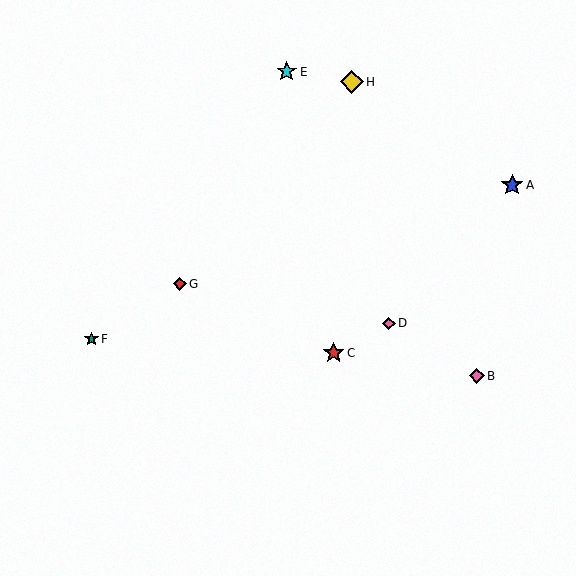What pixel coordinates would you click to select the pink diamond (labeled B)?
Click at (477, 376) to select the pink diamond B.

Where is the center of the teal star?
The center of the teal star is at (92, 339).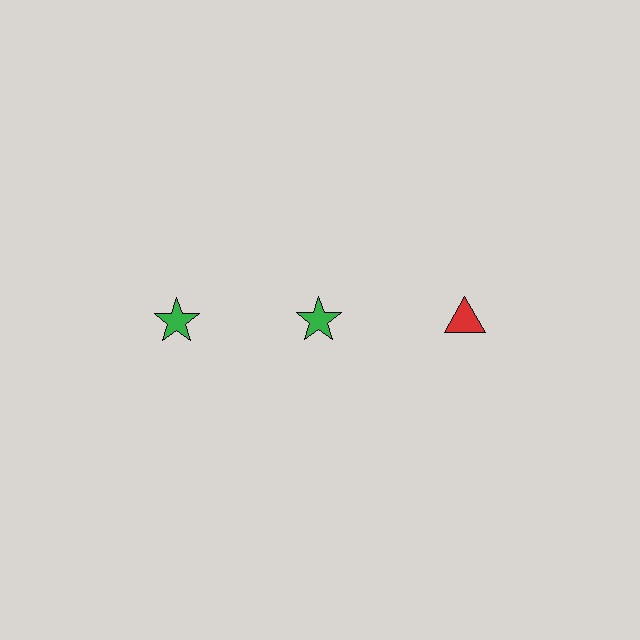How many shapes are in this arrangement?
There are 3 shapes arranged in a grid pattern.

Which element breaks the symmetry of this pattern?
The red triangle in the top row, center column breaks the symmetry. All other shapes are green stars.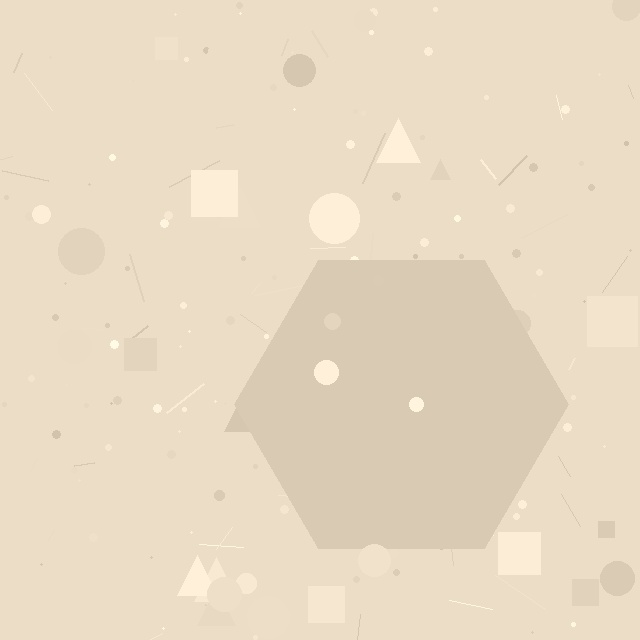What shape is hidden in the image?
A hexagon is hidden in the image.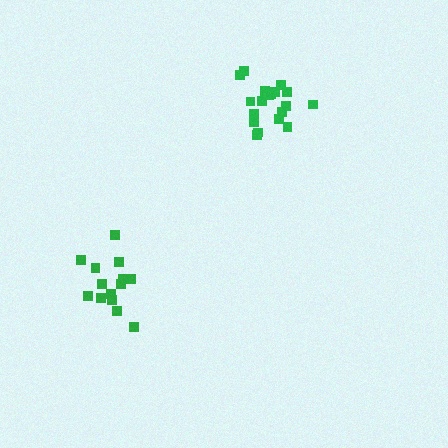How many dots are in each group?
Group 1: 14 dots, Group 2: 19 dots (33 total).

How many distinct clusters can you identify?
There are 2 distinct clusters.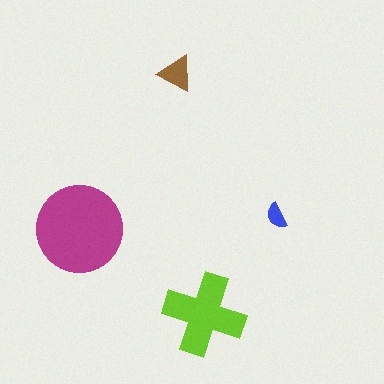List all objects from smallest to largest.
The blue semicircle, the brown triangle, the lime cross, the magenta circle.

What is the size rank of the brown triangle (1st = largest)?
3rd.